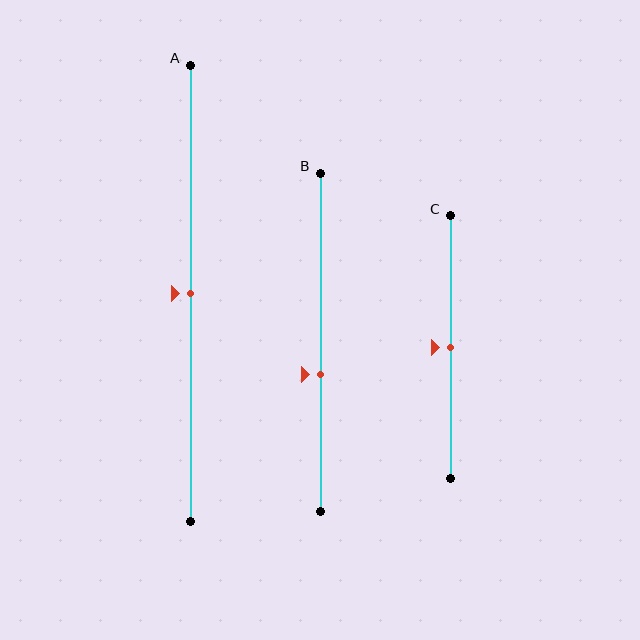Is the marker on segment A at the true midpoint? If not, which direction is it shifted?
Yes, the marker on segment A is at the true midpoint.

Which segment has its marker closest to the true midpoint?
Segment A has its marker closest to the true midpoint.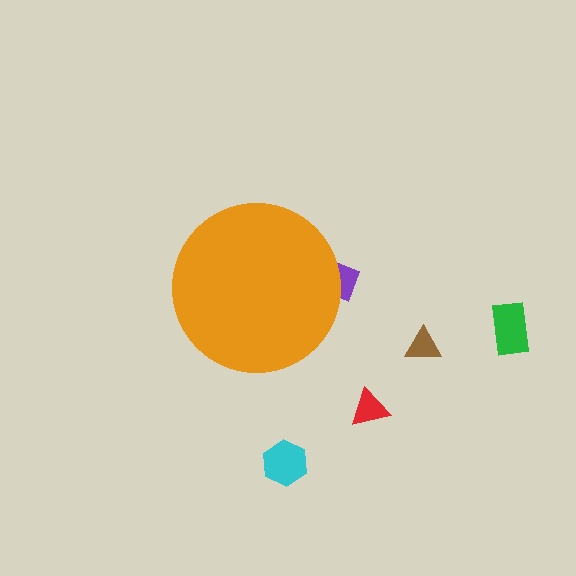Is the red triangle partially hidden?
No, the red triangle is fully visible.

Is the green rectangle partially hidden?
No, the green rectangle is fully visible.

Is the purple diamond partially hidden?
Yes, the purple diamond is partially hidden behind the orange circle.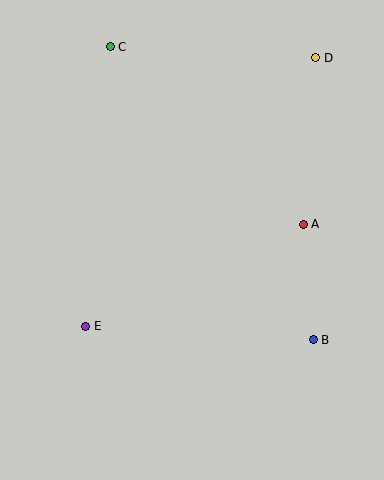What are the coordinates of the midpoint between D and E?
The midpoint between D and E is at (201, 192).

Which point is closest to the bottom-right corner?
Point B is closest to the bottom-right corner.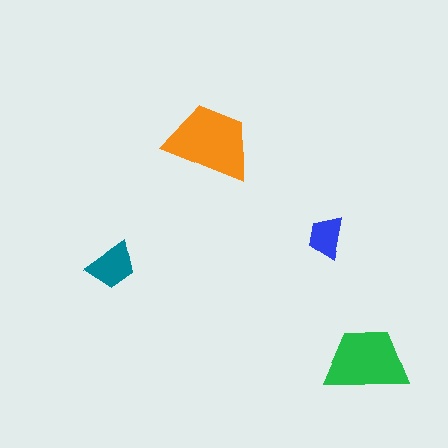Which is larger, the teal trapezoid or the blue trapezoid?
The teal one.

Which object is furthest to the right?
The green trapezoid is rightmost.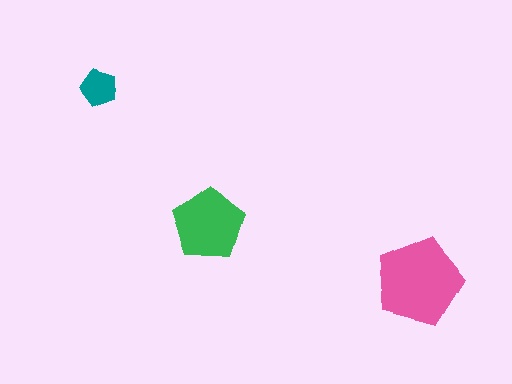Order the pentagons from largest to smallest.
the pink one, the green one, the teal one.